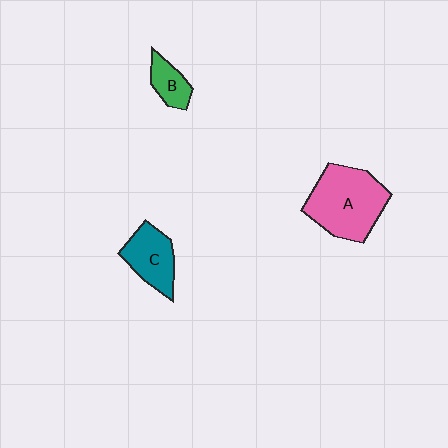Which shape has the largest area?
Shape A (pink).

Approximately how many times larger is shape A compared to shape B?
Approximately 3.0 times.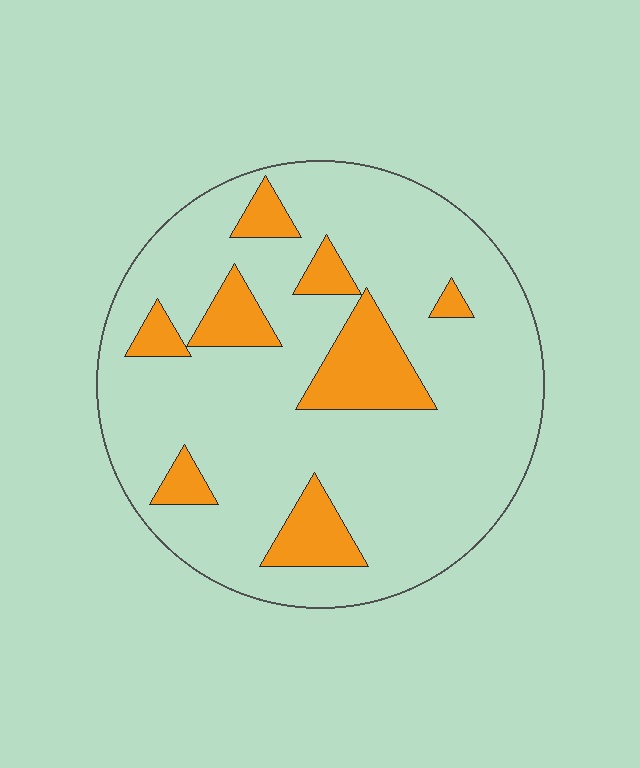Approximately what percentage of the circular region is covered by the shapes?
Approximately 20%.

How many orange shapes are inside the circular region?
8.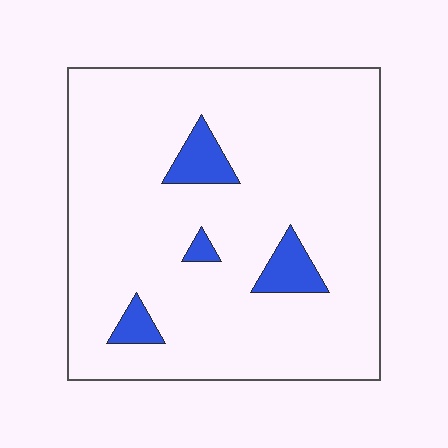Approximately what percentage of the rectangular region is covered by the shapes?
Approximately 10%.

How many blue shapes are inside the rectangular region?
4.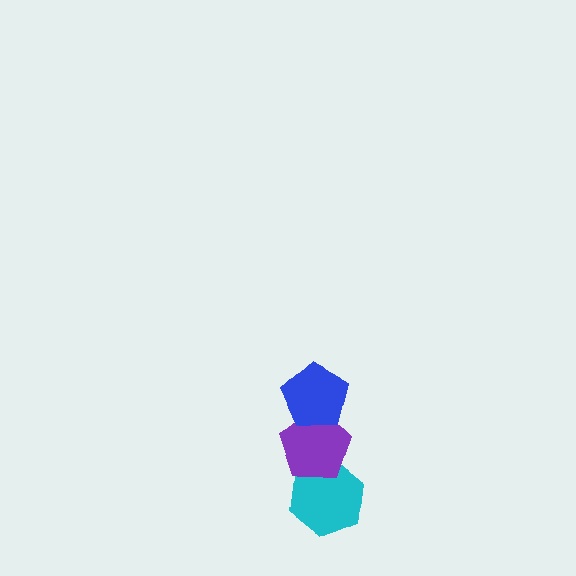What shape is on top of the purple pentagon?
The blue pentagon is on top of the purple pentagon.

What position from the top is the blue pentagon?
The blue pentagon is 1st from the top.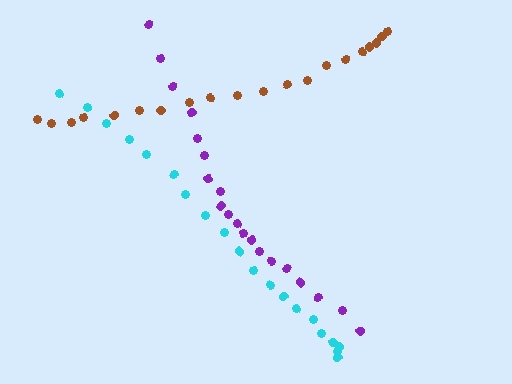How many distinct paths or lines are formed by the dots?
There are 3 distinct paths.